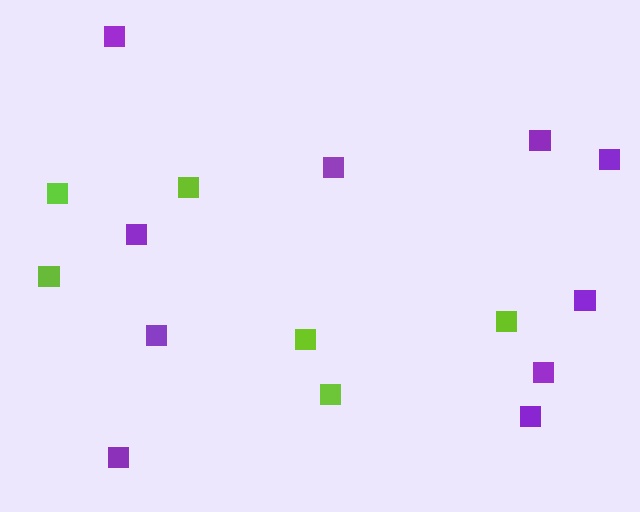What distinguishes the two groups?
There are 2 groups: one group of purple squares (10) and one group of lime squares (6).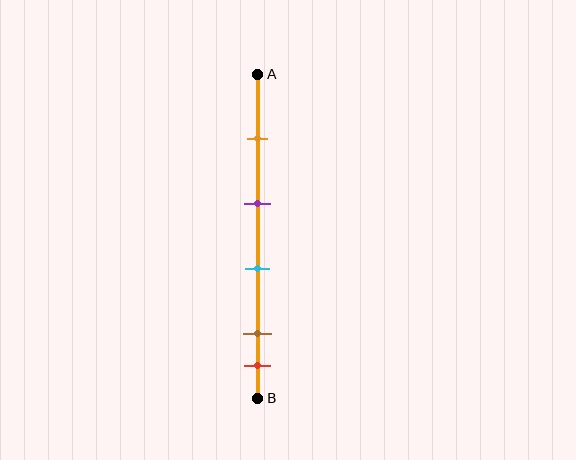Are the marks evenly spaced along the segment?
No, the marks are not evenly spaced.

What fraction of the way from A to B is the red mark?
The red mark is approximately 90% (0.9) of the way from A to B.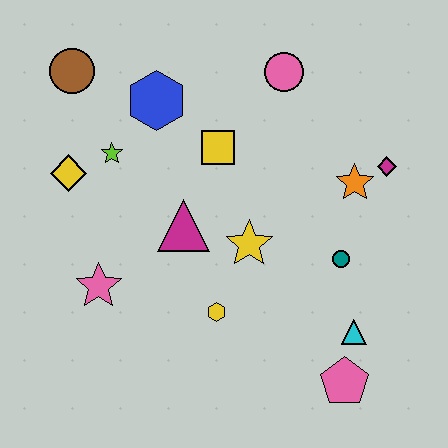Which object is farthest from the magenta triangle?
The pink pentagon is farthest from the magenta triangle.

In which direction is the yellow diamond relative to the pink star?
The yellow diamond is above the pink star.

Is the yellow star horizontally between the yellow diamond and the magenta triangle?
No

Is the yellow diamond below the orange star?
No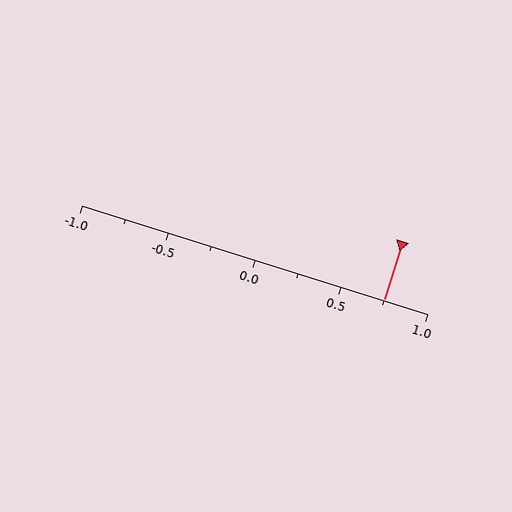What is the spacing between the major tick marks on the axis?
The major ticks are spaced 0.5 apart.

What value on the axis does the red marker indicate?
The marker indicates approximately 0.75.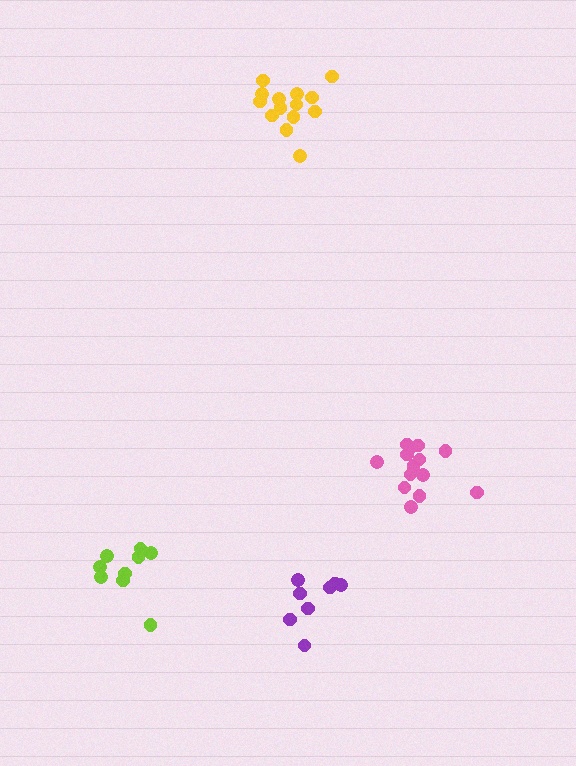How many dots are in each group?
Group 1: 14 dots, Group 2: 8 dots, Group 3: 9 dots, Group 4: 14 dots (45 total).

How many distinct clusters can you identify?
There are 4 distinct clusters.